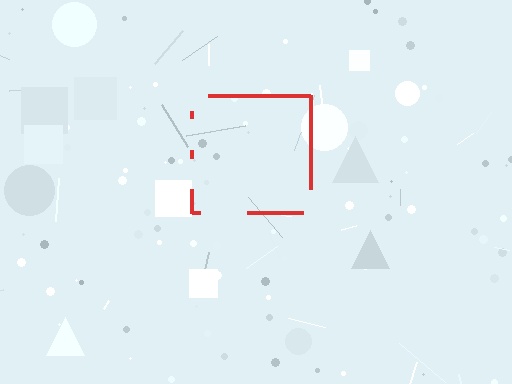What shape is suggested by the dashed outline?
The dashed outline suggests a square.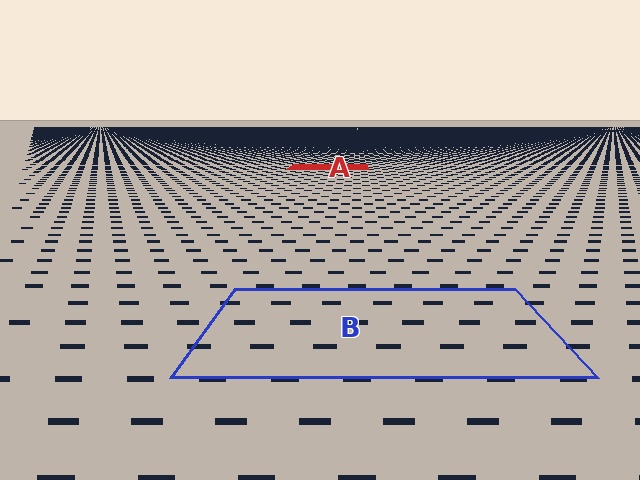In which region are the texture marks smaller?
The texture marks are smaller in region A, because it is farther away.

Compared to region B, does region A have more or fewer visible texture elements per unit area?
Region A has more texture elements per unit area — they are packed more densely because it is farther away.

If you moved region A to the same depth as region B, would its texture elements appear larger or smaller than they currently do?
They would appear larger. At a closer depth, the same texture elements are projected at a bigger on-screen size.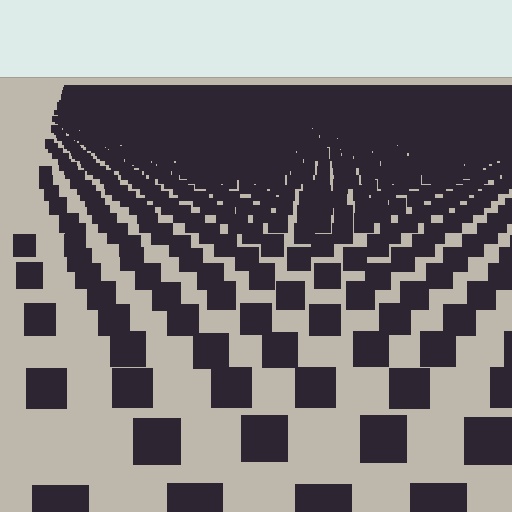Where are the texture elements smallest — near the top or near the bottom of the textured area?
Near the top.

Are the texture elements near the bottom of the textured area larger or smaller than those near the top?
Larger. Near the bottom, elements are closer to the viewer and appear at a bigger on-screen size.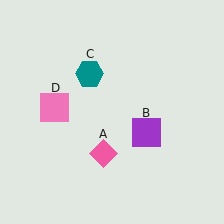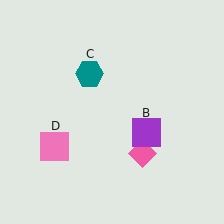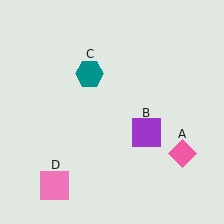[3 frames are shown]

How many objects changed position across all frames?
2 objects changed position: pink diamond (object A), pink square (object D).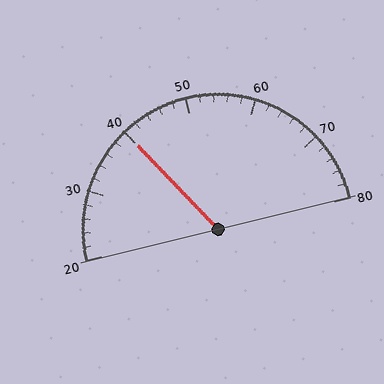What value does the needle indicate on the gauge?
The needle indicates approximately 40.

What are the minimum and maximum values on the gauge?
The gauge ranges from 20 to 80.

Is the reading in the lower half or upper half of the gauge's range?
The reading is in the lower half of the range (20 to 80).